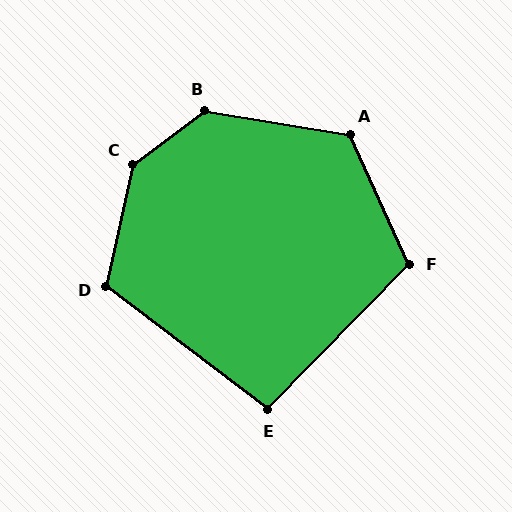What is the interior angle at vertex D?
Approximately 115 degrees (obtuse).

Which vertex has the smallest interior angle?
E, at approximately 97 degrees.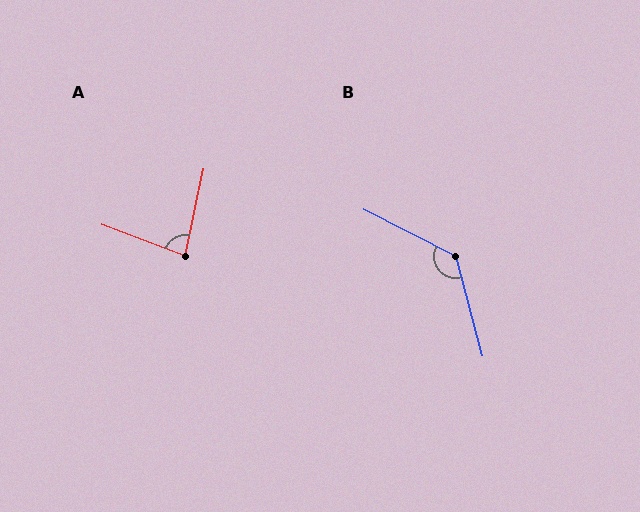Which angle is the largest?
B, at approximately 132 degrees.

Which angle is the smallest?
A, at approximately 81 degrees.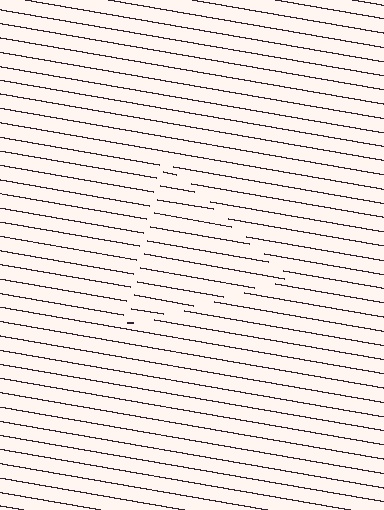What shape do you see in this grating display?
An illusory triangle. The interior of the shape contains the same grating, shifted by half a period — the contour is defined by the phase discontinuity where line-ends from the inner and outer gratings abut.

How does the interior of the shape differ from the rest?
The interior of the shape contains the same grating, shifted by half a period — the contour is defined by the phase discontinuity where line-ends from the inner and outer gratings abut.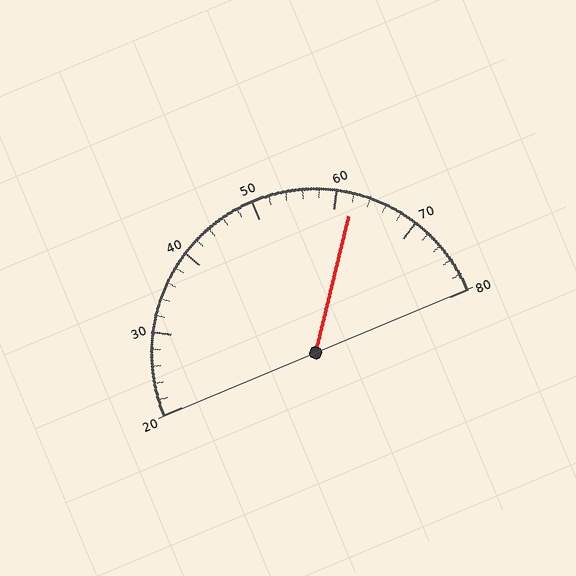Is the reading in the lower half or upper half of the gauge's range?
The reading is in the upper half of the range (20 to 80).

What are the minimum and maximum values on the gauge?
The gauge ranges from 20 to 80.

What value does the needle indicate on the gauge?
The needle indicates approximately 62.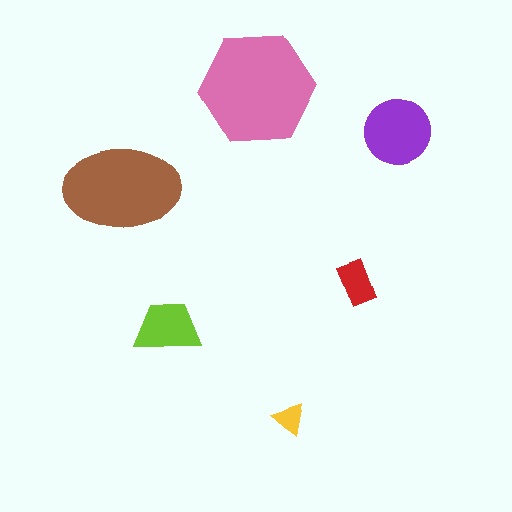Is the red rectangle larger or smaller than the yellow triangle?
Larger.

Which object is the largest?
The pink hexagon.